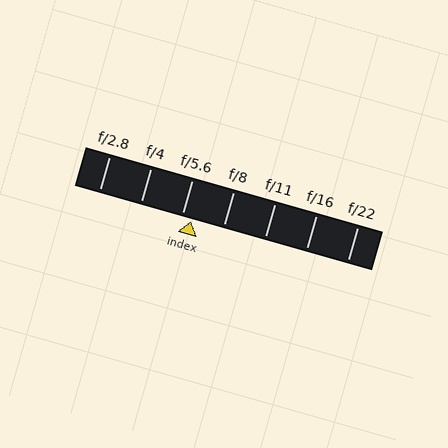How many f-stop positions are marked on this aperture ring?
There are 7 f-stop positions marked.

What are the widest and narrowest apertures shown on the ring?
The widest aperture shown is f/2.8 and the narrowest is f/22.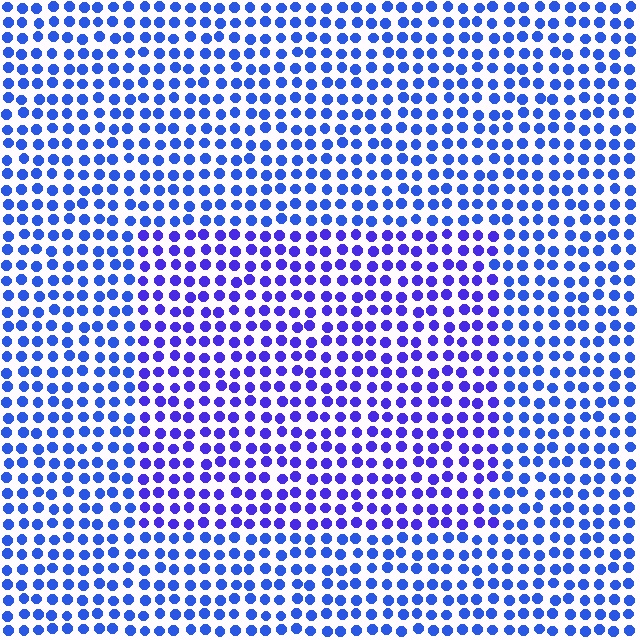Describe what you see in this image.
The image is filled with small blue elements in a uniform arrangement. A rectangle-shaped region is visible where the elements are tinted to a slightly different hue, forming a subtle color boundary.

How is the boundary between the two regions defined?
The boundary is defined purely by a slight shift in hue (about 25 degrees). Spacing, size, and orientation are identical on both sides.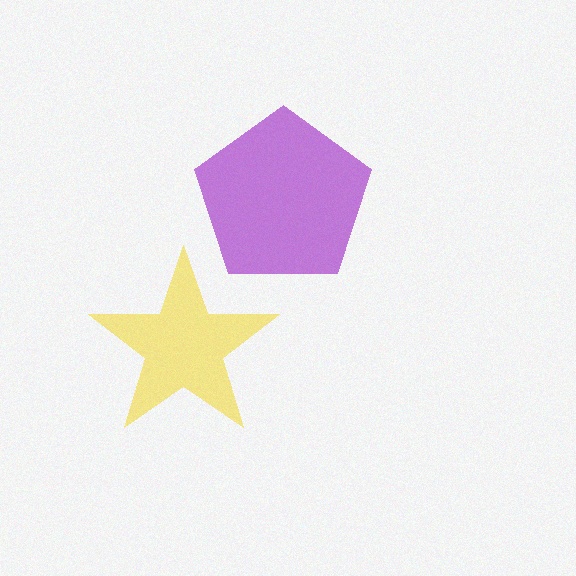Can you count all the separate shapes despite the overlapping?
Yes, there are 2 separate shapes.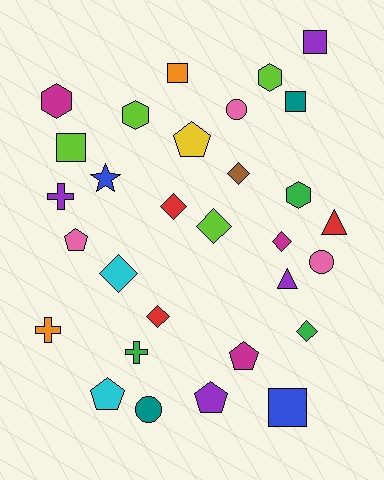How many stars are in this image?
There is 1 star.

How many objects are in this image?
There are 30 objects.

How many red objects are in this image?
There are 3 red objects.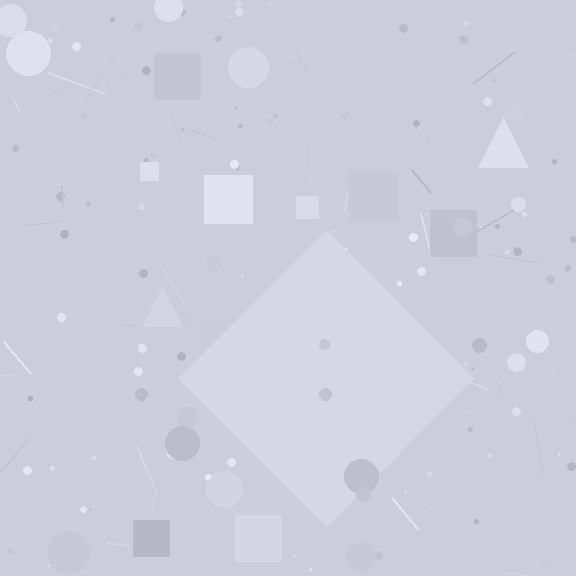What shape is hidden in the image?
A diamond is hidden in the image.